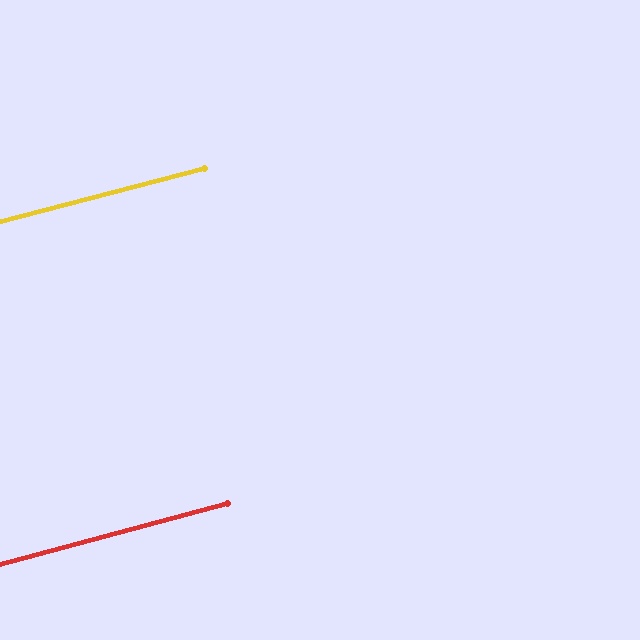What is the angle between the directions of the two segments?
Approximately 0 degrees.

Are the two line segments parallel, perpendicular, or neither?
Parallel — their directions differ by only 0.3°.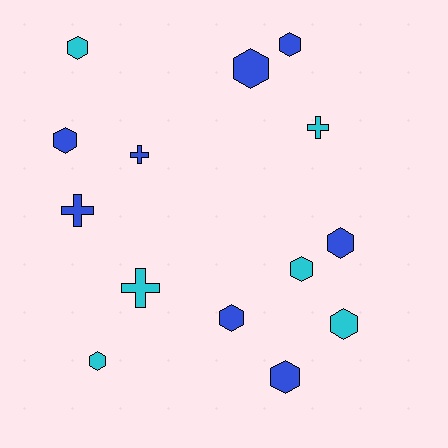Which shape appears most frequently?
Hexagon, with 10 objects.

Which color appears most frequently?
Blue, with 8 objects.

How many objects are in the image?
There are 14 objects.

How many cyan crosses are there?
There are 2 cyan crosses.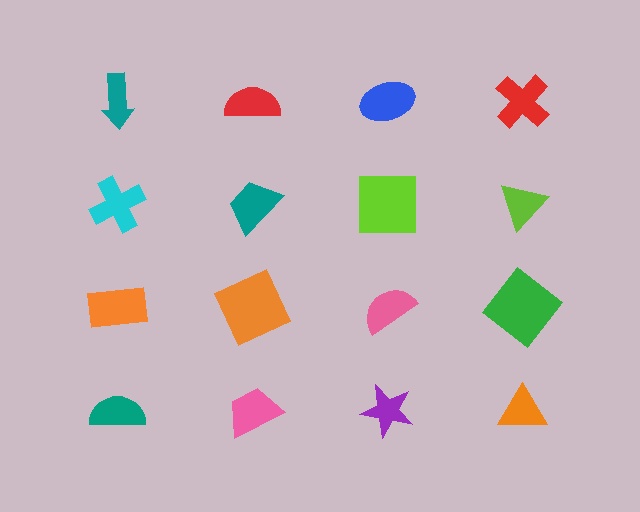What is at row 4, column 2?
A pink trapezoid.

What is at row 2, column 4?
A lime triangle.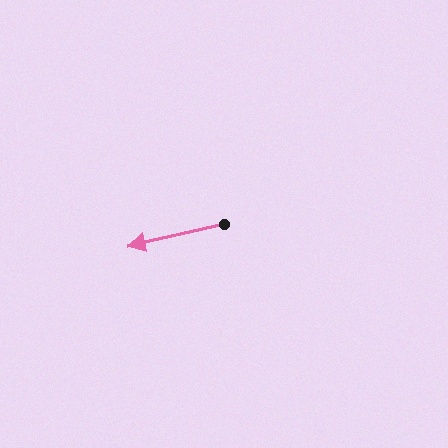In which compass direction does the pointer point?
West.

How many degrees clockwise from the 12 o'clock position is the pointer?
Approximately 257 degrees.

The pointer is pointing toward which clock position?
Roughly 9 o'clock.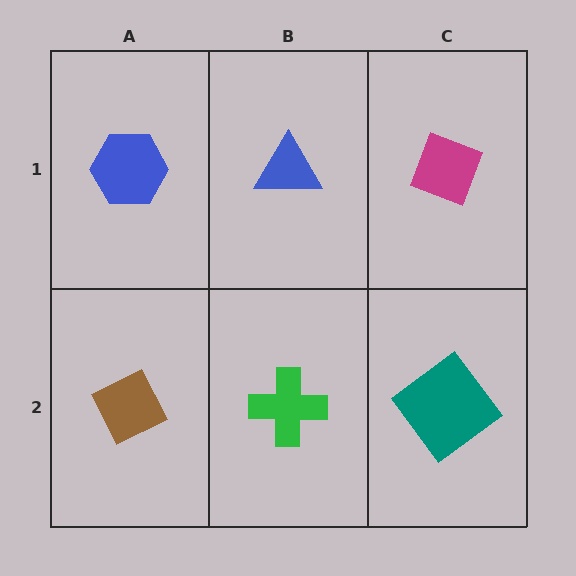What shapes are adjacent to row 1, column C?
A teal diamond (row 2, column C), a blue triangle (row 1, column B).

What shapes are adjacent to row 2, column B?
A blue triangle (row 1, column B), a brown diamond (row 2, column A), a teal diamond (row 2, column C).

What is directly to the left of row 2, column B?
A brown diamond.